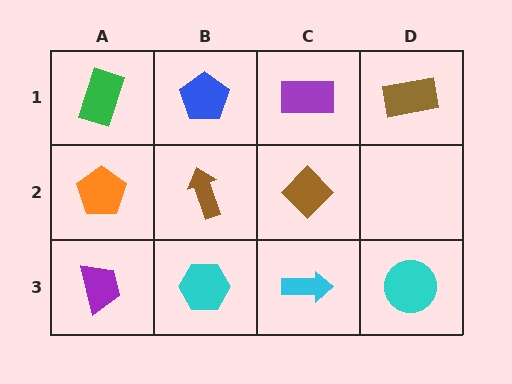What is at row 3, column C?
A cyan arrow.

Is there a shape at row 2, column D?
No, that cell is empty.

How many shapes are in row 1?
4 shapes.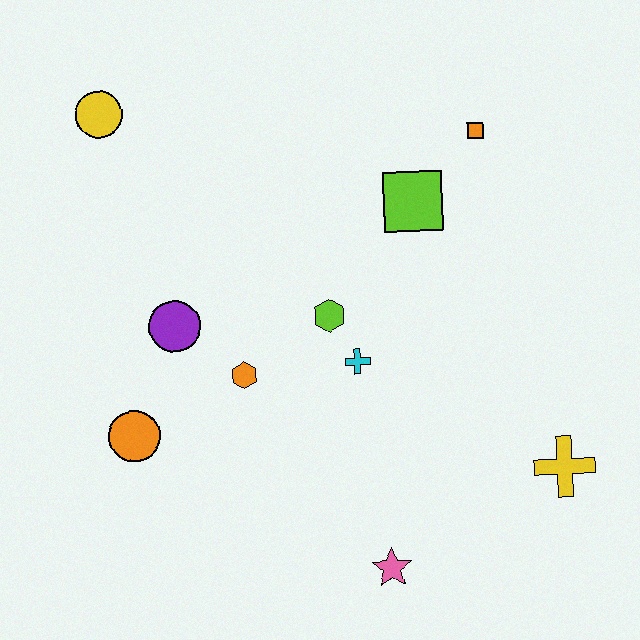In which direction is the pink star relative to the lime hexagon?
The pink star is below the lime hexagon.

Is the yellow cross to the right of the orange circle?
Yes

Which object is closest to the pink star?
The yellow cross is closest to the pink star.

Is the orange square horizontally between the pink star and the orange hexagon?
No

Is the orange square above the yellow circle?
No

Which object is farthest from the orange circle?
The orange square is farthest from the orange circle.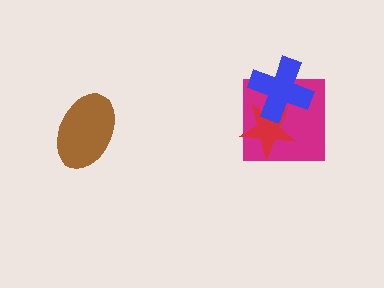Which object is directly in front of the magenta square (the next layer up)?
The red star is directly in front of the magenta square.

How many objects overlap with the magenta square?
2 objects overlap with the magenta square.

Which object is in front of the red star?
The blue cross is in front of the red star.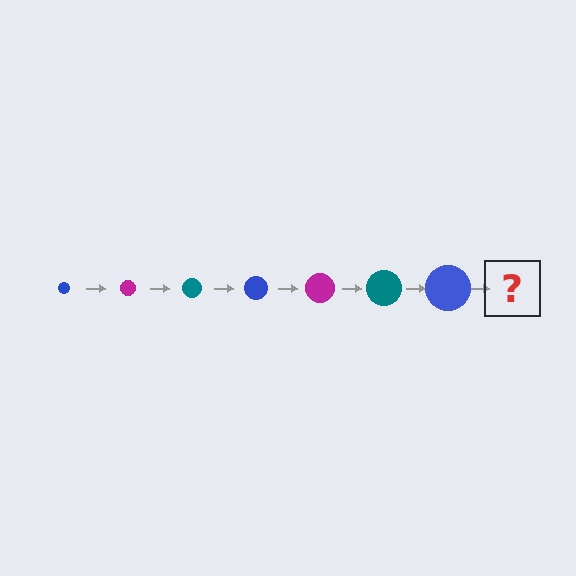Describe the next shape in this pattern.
It should be a magenta circle, larger than the previous one.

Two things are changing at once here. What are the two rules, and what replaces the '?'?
The two rules are that the circle grows larger each step and the color cycles through blue, magenta, and teal. The '?' should be a magenta circle, larger than the previous one.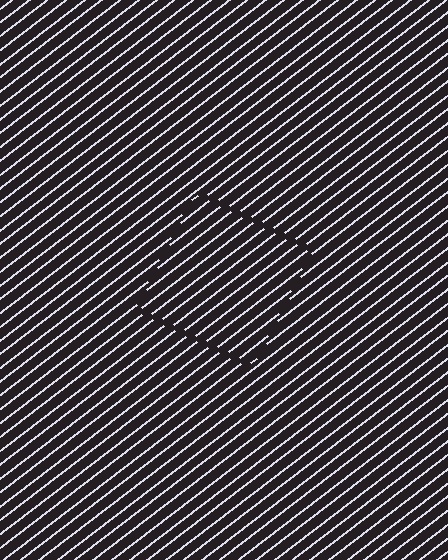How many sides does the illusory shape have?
4 sides — the line-ends trace a square.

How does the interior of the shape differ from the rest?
The interior of the shape contains the same grating, shifted by half a period — the contour is defined by the phase discontinuity where line-ends from the inner and outer gratings abut.